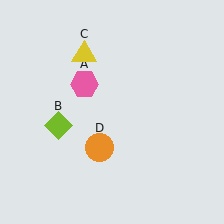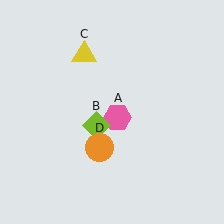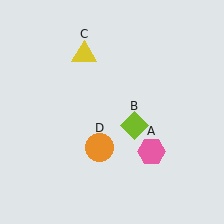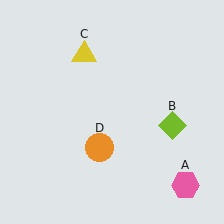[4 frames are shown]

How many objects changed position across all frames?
2 objects changed position: pink hexagon (object A), lime diamond (object B).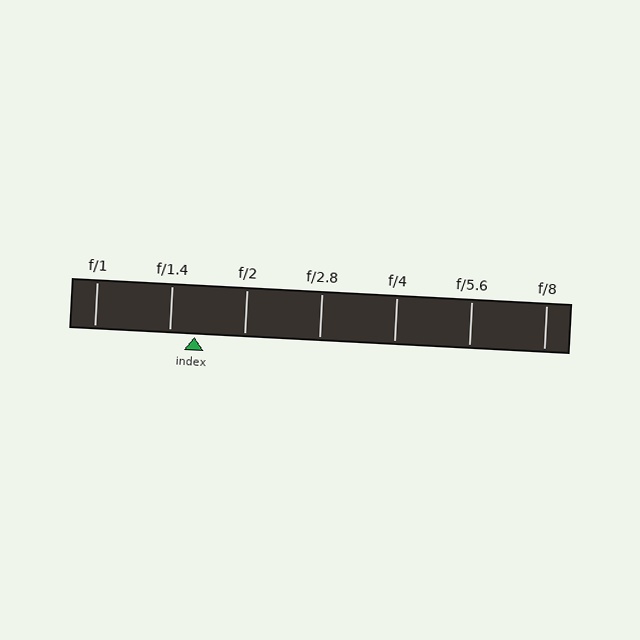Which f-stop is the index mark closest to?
The index mark is closest to f/1.4.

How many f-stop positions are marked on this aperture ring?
There are 7 f-stop positions marked.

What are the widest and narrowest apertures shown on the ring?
The widest aperture shown is f/1 and the narrowest is f/8.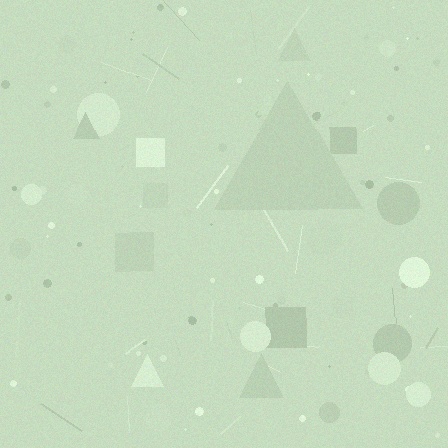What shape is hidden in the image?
A triangle is hidden in the image.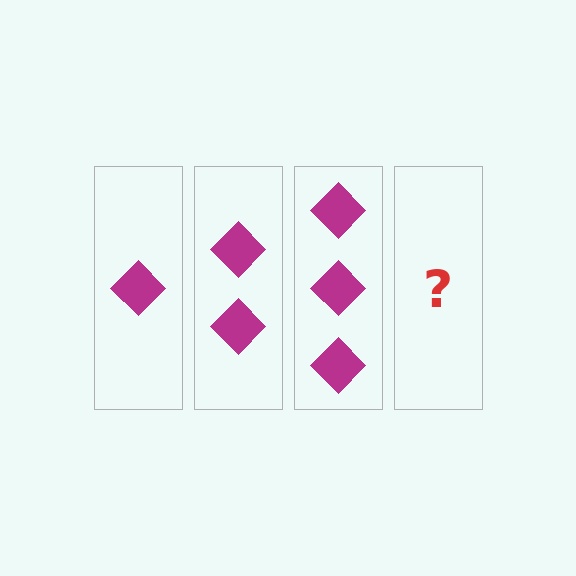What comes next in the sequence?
The next element should be 4 diamonds.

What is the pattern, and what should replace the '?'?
The pattern is that each step adds one more diamond. The '?' should be 4 diamonds.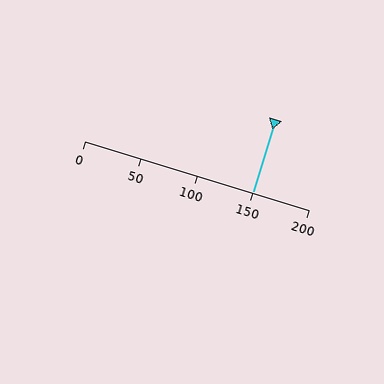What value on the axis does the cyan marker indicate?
The marker indicates approximately 150.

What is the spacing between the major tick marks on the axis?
The major ticks are spaced 50 apart.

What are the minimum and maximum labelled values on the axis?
The axis runs from 0 to 200.